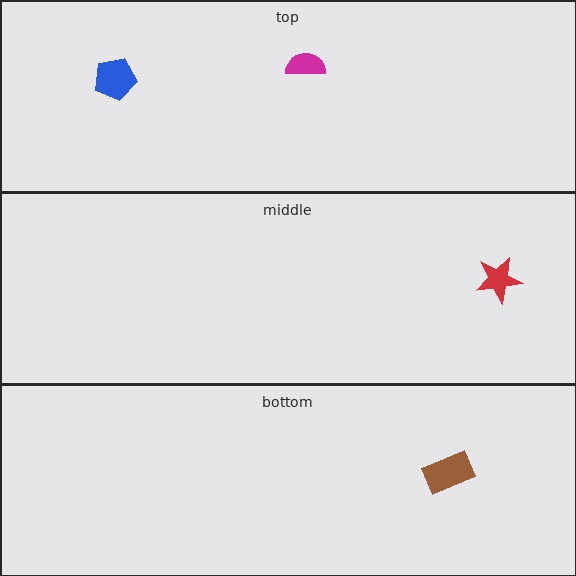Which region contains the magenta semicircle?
The top region.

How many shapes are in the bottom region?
1.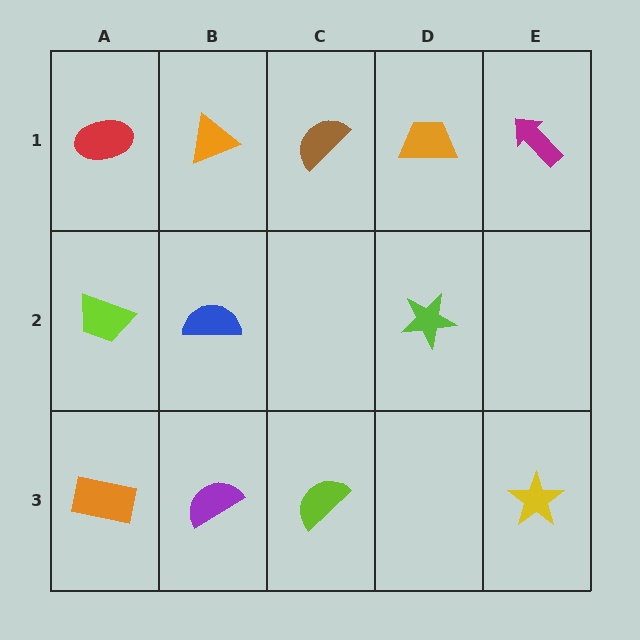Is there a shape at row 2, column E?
No, that cell is empty.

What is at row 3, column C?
A lime semicircle.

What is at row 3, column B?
A purple semicircle.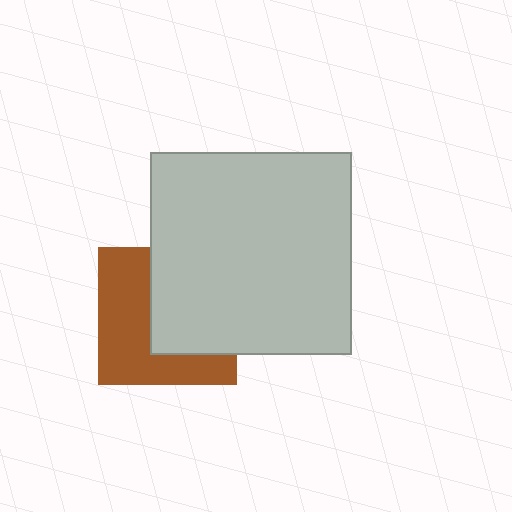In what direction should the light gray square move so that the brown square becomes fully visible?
The light gray square should move right. That is the shortest direction to clear the overlap and leave the brown square fully visible.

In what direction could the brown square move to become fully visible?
The brown square could move left. That would shift it out from behind the light gray square entirely.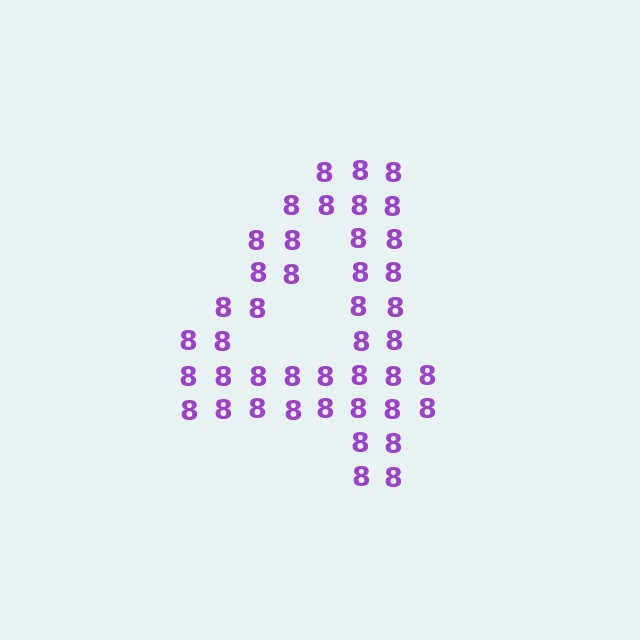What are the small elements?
The small elements are digit 8's.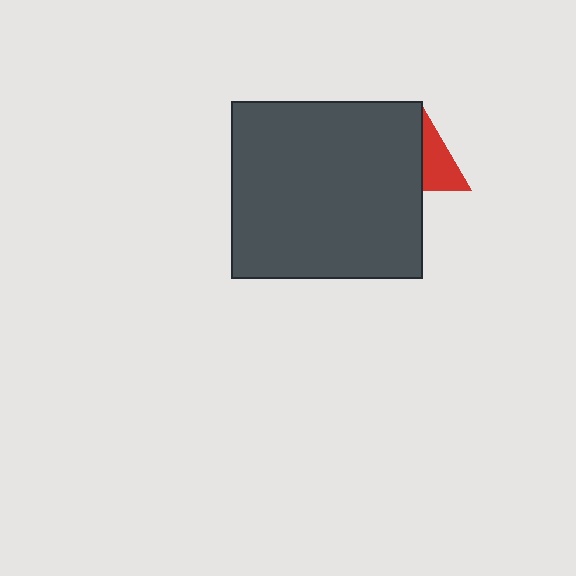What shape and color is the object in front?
The object in front is a dark gray rectangle.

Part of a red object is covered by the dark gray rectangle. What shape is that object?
It is a triangle.